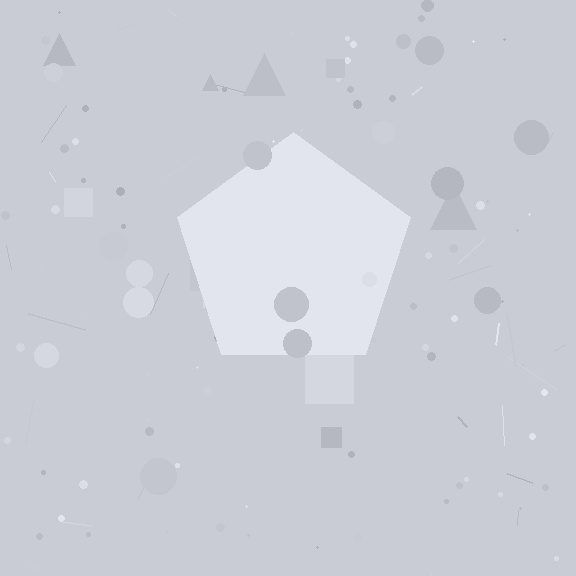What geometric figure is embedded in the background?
A pentagon is embedded in the background.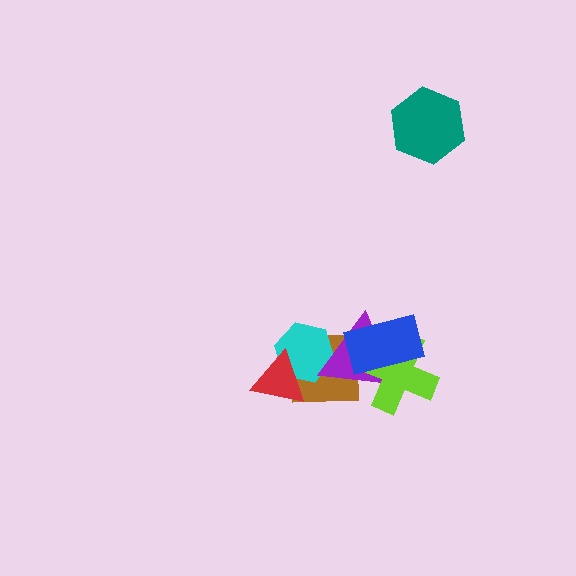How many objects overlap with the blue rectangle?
3 objects overlap with the blue rectangle.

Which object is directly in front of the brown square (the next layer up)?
The cyan hexagon is directly in front of the brown square.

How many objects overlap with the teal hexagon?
0 objects overlap with the teal hexagon.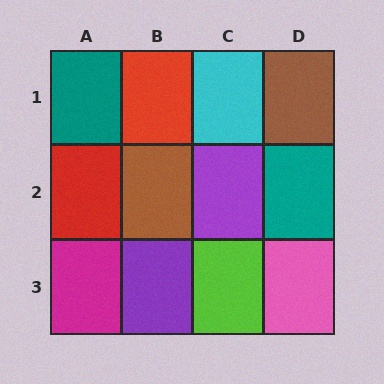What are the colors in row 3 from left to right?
Magenta, purple, lime, pink.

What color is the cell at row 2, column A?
Red.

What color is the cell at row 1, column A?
Teal.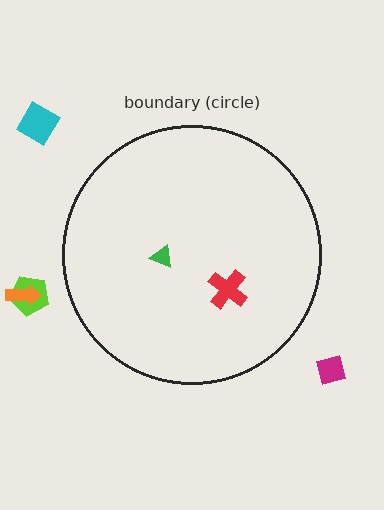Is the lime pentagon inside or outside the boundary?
Outside.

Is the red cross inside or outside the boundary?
Inside.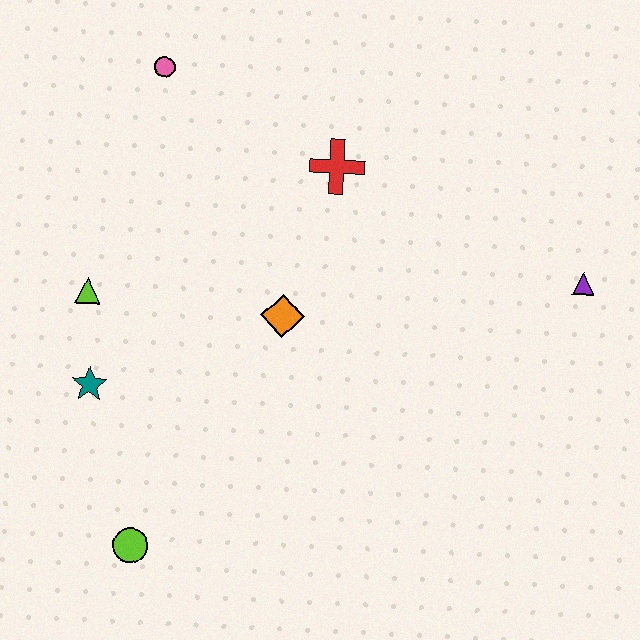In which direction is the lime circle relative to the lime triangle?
The lime circle is below the lime triangle.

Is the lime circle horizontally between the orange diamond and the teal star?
Yes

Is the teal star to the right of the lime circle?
No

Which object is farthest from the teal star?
The purple triangle is farthest from the teal star.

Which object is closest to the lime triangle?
The teal star is closest to the lime triangle.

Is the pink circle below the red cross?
No